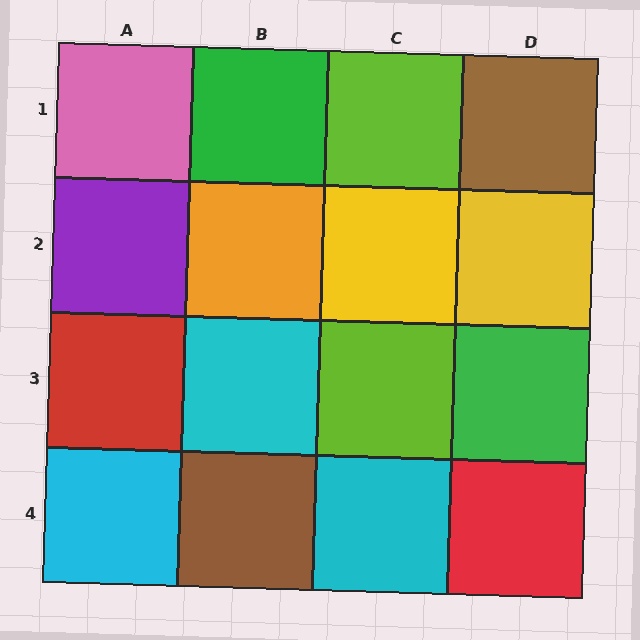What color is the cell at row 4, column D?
Red.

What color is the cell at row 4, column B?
Brown.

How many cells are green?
2 cells are green.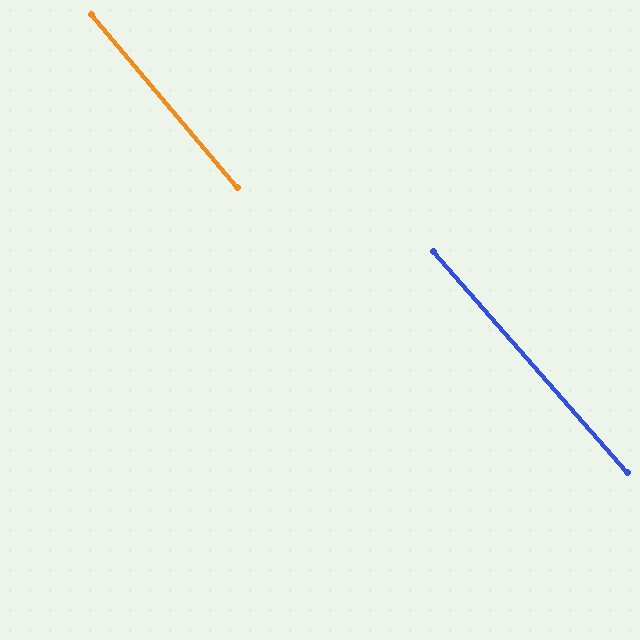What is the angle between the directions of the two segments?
Approximately 1 degree.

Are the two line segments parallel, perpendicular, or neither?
Parallel — their directions differ by only 1.1°.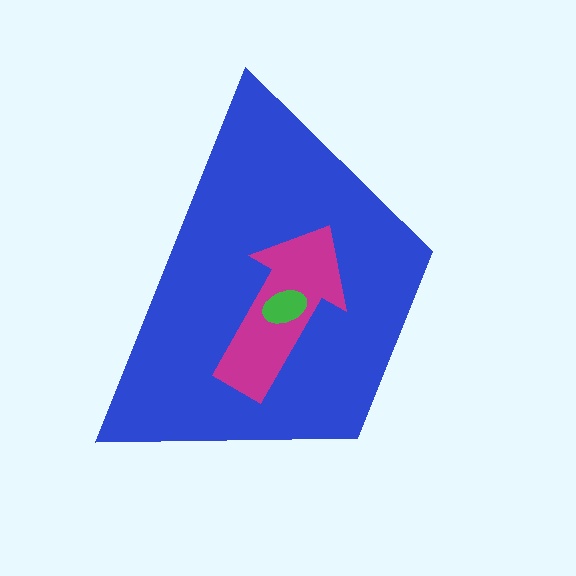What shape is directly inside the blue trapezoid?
The magenta arrow.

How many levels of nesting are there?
3.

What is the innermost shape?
The green ellipse.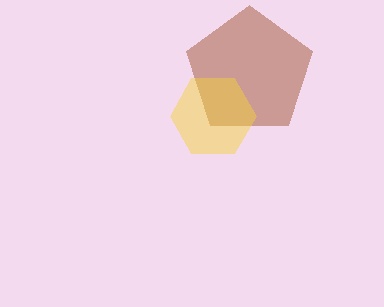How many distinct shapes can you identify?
There are 2 distinct shapes: a brown pentagon, a yellow hexagon.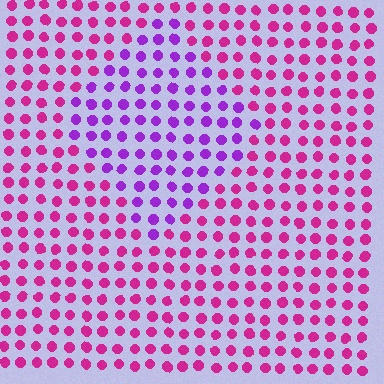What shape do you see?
I see a diamond.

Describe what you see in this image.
The image is filled with small magenta elements in a uniform arrangement. A diamond-shaped region is visible where the elements are tinted to a slightly different hue, forming a subtle color boundary.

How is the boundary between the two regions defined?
The boundary is defined purely by a slight shift in hue (about 40 degrees). Spacing, size, and orientation are identical on both sides.